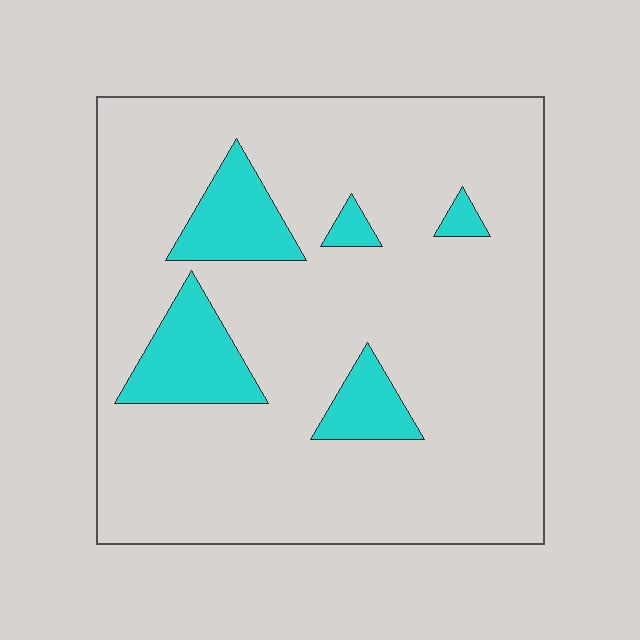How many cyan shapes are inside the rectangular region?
5.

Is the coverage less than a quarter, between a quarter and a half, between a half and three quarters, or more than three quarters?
Less than a quarter.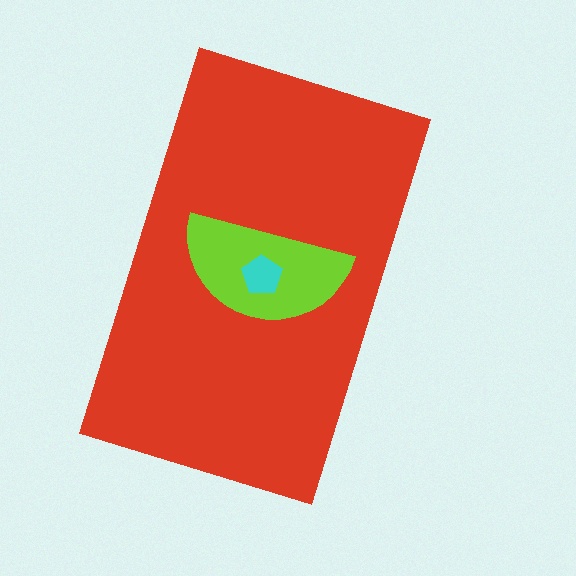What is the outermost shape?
The red rectangle.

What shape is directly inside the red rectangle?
The lime semicircle.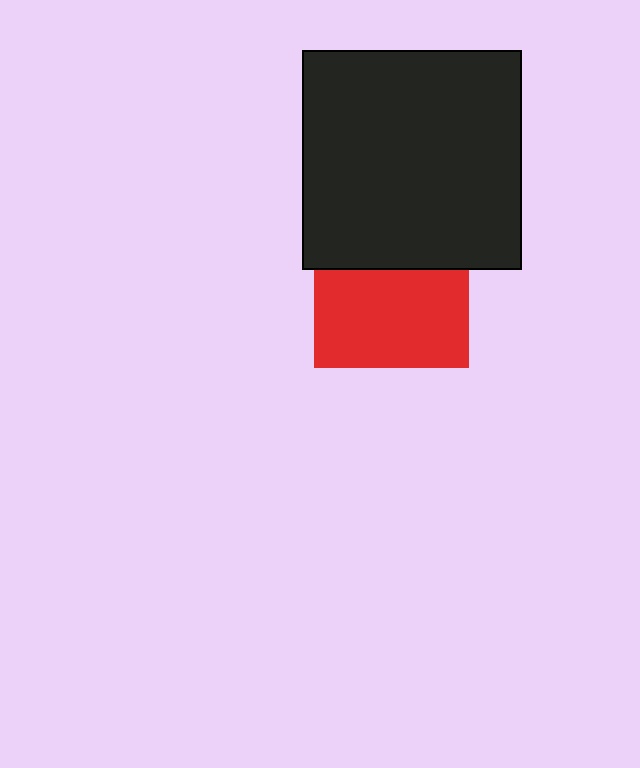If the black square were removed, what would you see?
You would see the complete red square.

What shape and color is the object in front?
The object in front is a black square.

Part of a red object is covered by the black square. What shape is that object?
It is a square.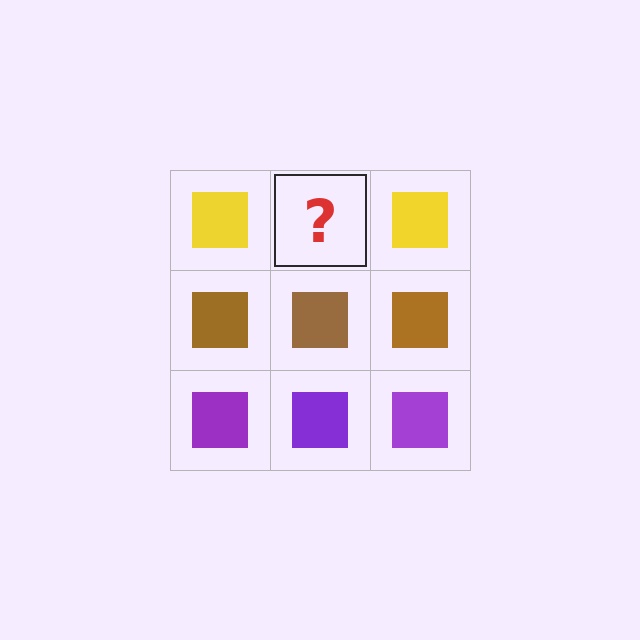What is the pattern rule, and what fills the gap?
The rule is that each row has a consistent color. The gap should be filled with a yellow square.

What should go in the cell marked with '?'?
The missing cell should contain a yellow square.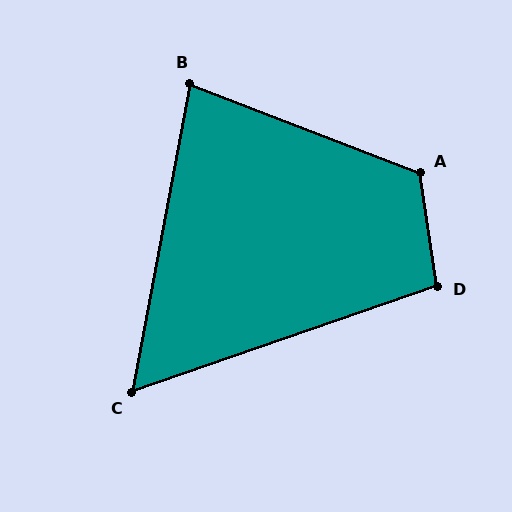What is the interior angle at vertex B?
Approximately 80 degrees (acute).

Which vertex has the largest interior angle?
A, at approximately 120 degrees.